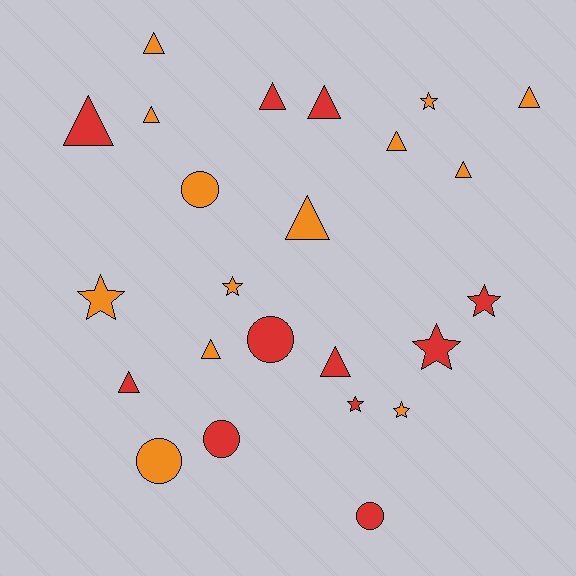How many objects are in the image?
There are 24 objects.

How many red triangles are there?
There are 5 red triangles.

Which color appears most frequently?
Orange, with 13 objects.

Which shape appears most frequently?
Triangle, with 12 objects.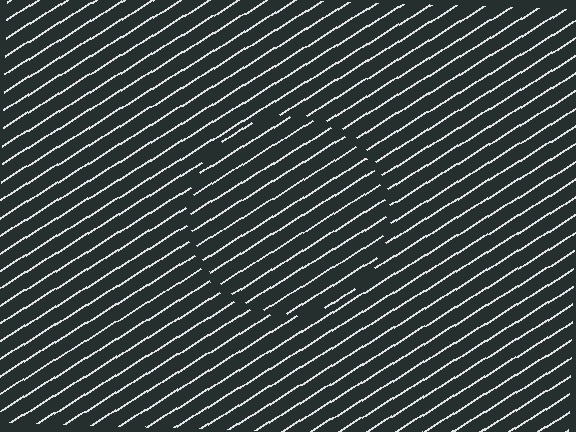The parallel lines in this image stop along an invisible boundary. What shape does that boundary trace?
An illusory circle. The interior of the shape contains the same grating, shifted by half a period — the contour is defined by the phase discontinuity where line-ends from the inner and outer gratings abut.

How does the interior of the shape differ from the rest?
The interior of the shape contains the same grating, shifted by half a period — the contour is defined by the phase discontinuity where line-ends from the inner and outer gratings abut.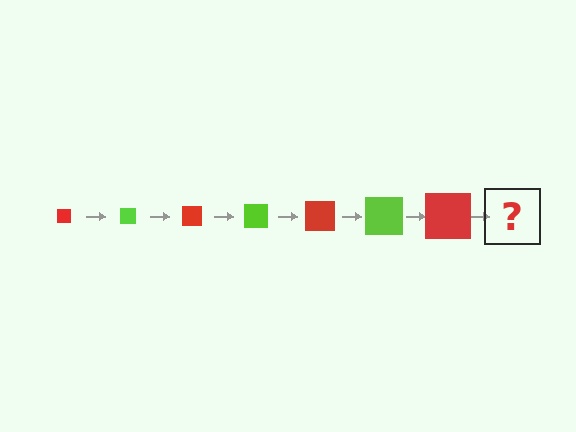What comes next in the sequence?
The next element should be a lime square, larger than the previous one.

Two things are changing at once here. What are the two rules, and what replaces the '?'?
The two rules are that the square grows larger each step and the color cycles through red and lime. The '?' should be a lime square, larger than the previous one.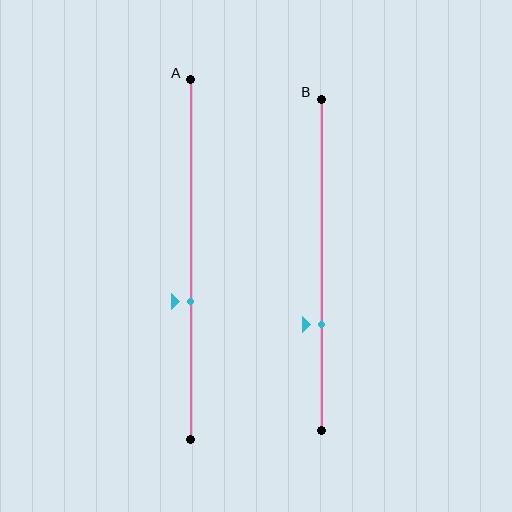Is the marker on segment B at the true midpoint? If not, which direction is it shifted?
No, the marker on segment B is shifted downward by about 18% of the segment length.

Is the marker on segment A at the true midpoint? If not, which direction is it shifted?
No, the marker on segment A is shifted downward by about 12% of the segment length.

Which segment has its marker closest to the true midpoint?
Segment A has its marker closest to the true midpoint.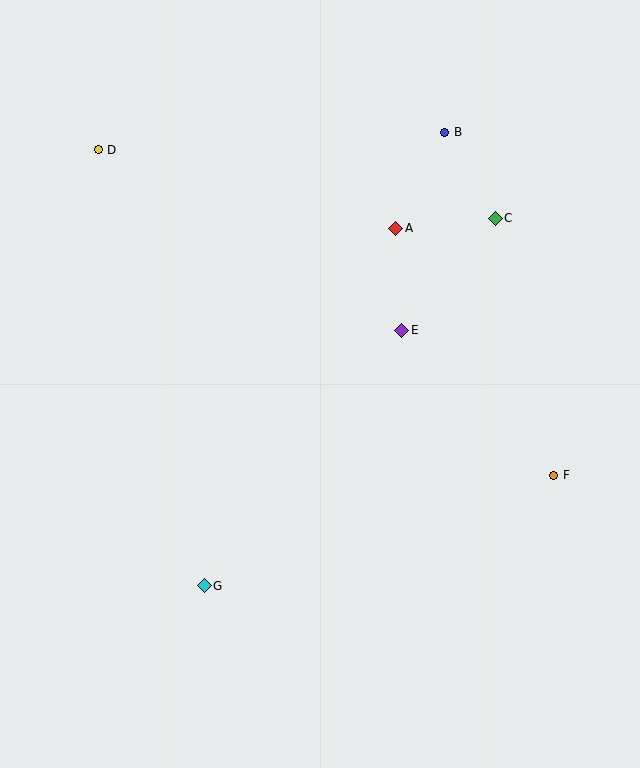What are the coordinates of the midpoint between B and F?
The midpoint between B and F is at (499, 304).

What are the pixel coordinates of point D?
Point D is at (98, 150).